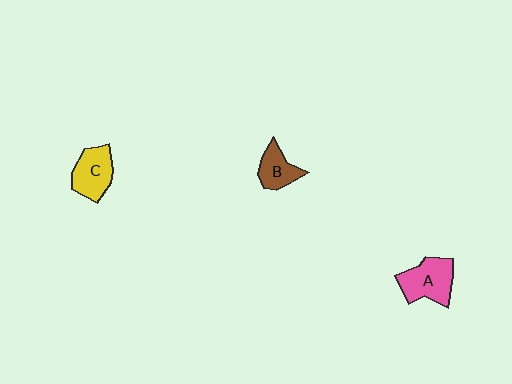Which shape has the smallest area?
Shape B (brown).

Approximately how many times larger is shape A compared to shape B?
Approximately 1.5 times.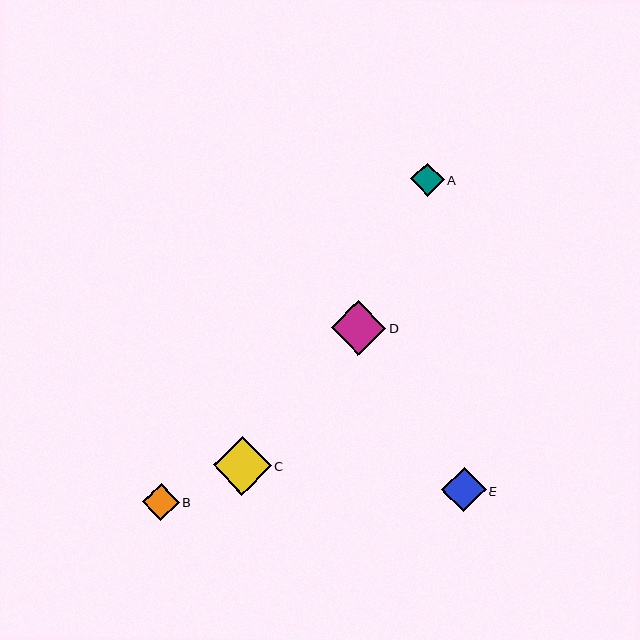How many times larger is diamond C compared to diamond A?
Diamond C is approximately 1.7 times the size of diamond A.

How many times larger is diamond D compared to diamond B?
Diamond D is approximately 1.5 times the size of diamond B.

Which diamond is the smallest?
Diamond A is the smallest with a size of approximately 34 pixels.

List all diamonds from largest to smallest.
From largest to smallest: C, D, E, B, A.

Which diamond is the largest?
Diamond C is the largest with a size of approximately 58 pixels.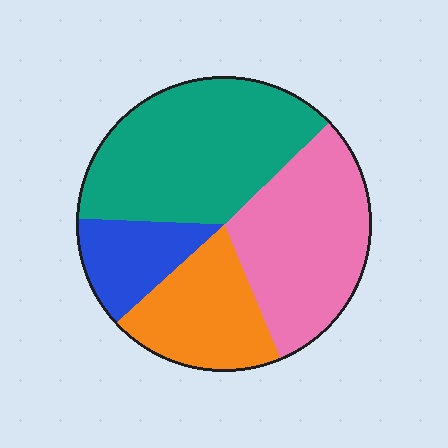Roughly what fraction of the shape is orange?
Orange covers about 20% of the shape.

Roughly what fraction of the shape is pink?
Pink covers roughly 30% of the shape.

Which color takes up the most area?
Teal, at roughly 35%.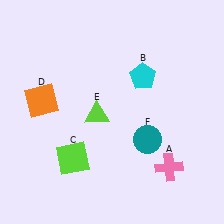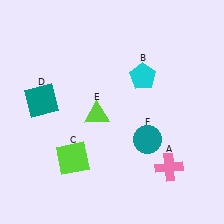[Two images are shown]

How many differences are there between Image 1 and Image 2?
There is 1 difference between the two images.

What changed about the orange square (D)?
In Image 1, D is orange. In Image 2, it changed to teal.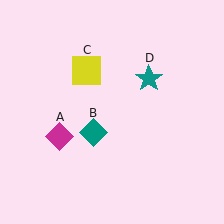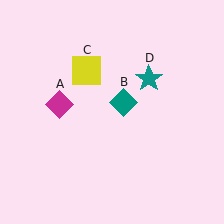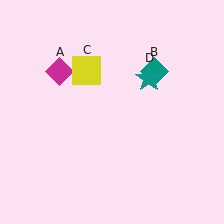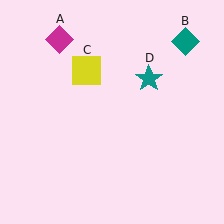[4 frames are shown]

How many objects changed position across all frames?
2 objects changed position: magenta diamond (object A), teal diamond (object B).